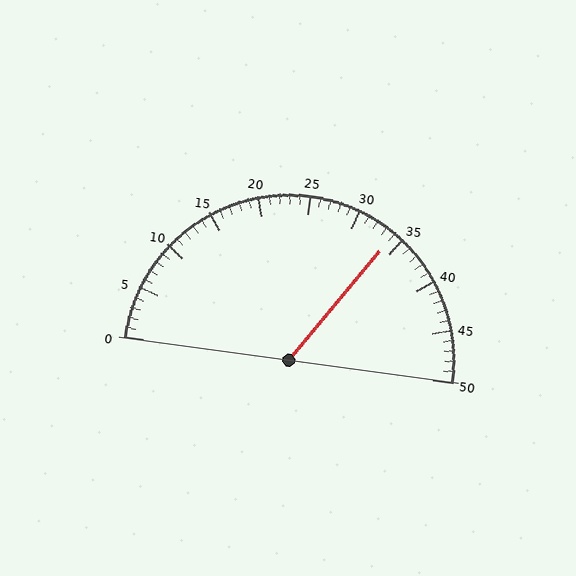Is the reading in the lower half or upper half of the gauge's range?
The reading is in the upper half of the range (0 to 50).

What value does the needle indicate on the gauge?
The needle indicates approximately 34.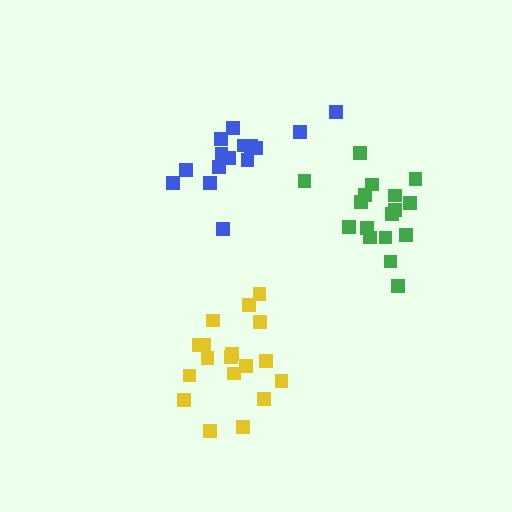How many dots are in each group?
Group 1: 15 dots, Group 2: 18 dots, Group 3: 17 dots (50 total).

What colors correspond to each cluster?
The clusters are colored: blue, yellow, green.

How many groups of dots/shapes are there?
There are 3 groups.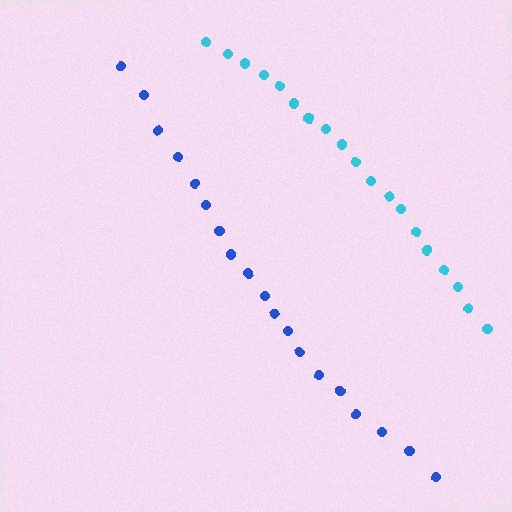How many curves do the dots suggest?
There are 2 distinct paths.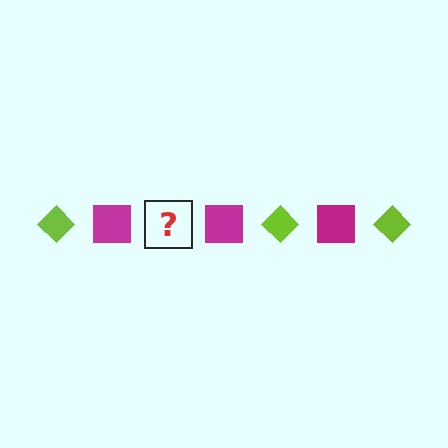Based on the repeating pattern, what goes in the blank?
The blank should be a lime diamond.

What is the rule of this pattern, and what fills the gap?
The rule is that the pattern alternates between lime diamond and magenta square. The gap should be filled with a lime diamond.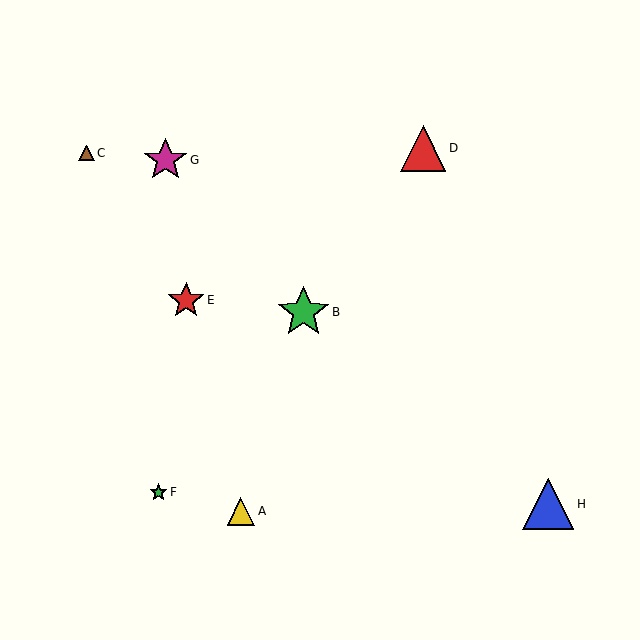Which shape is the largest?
The green star (labeled B) is the largest.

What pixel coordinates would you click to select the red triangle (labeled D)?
Click at (423, 148) to select the red triangle D.